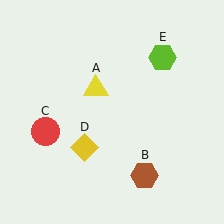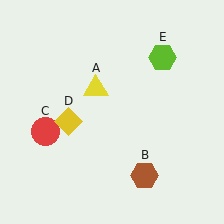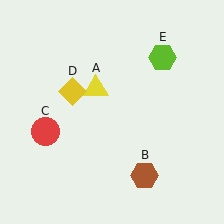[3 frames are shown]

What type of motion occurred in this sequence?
The yellow diamond (object D) rotated clockwise around the center of the scene.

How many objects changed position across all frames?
1 object changed position: yellow diamond (object D).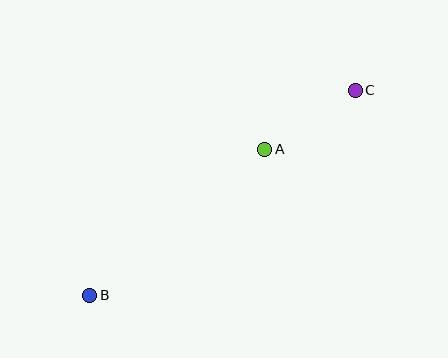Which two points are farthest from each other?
Points B and C are farthest from each other.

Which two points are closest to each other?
Points A and C are closest to each other.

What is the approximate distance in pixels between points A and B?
The distance between A and B is approximately 228 pixels.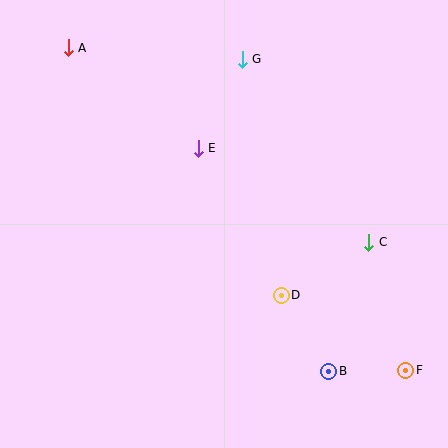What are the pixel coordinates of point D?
Point D is at (281, 295).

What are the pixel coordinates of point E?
Point E is at (198, 148).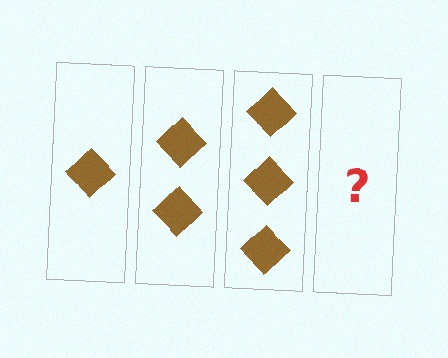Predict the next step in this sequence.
The next step is 4 diamonds.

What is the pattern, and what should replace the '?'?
The pattern is that each step adds one more diamond. The '?' should be 4 diamonds.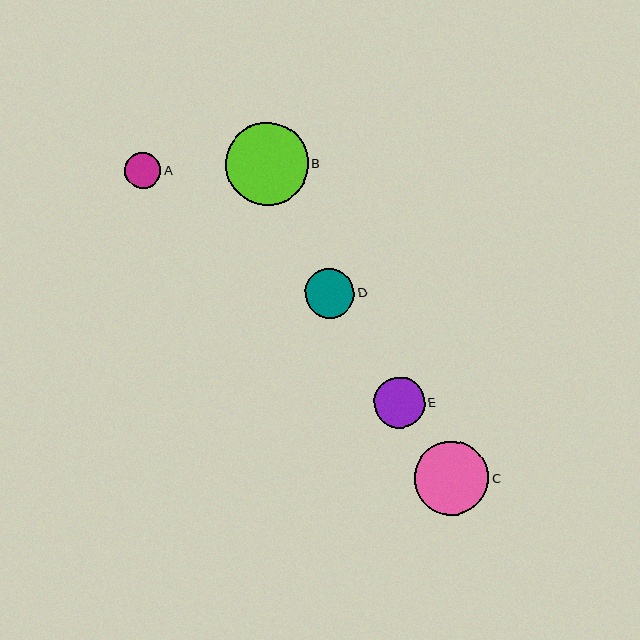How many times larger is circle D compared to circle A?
Circle D is approximately 1.4 times the size of circle A.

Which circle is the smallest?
Circle A is the smallest with a size of approximately 37 pixels.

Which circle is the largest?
Circle B is the largest with a size of approximately 83 pixels.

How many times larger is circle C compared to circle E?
Circle C is approximately 1.4 times the size of circle E.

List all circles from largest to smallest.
From largest to smallest: B, C, E, D, A.